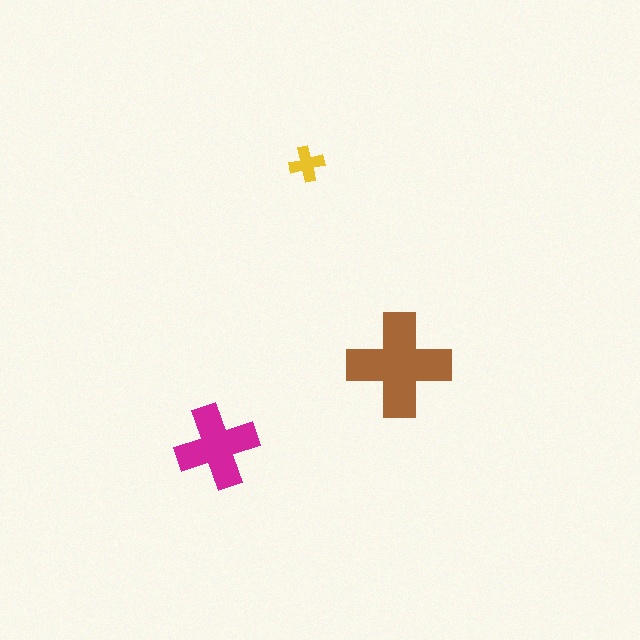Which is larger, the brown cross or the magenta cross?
The brown one.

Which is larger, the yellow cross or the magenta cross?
The magenta one.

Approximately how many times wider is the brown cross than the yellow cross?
About 3 times wider.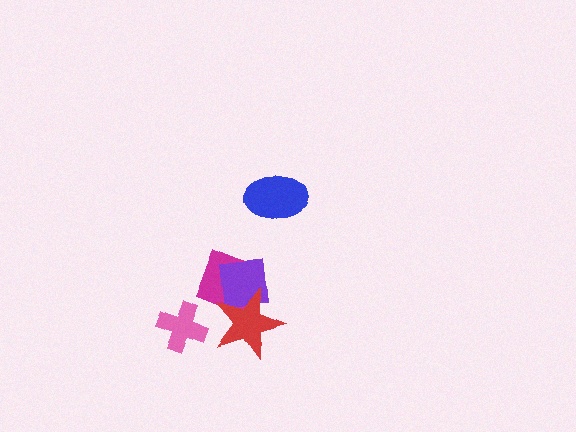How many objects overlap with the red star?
2 objects overlap with the red star.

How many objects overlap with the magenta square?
2 objects overlap with the magenta square.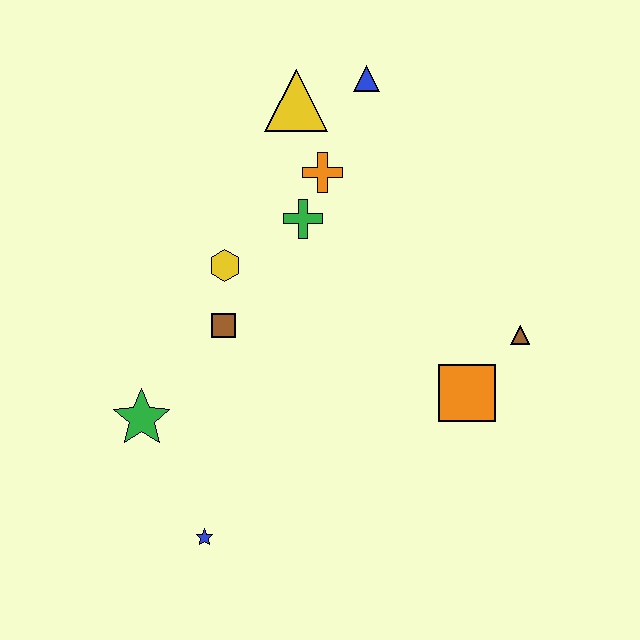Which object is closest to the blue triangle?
The yellow triangle is closest to the blue triangle.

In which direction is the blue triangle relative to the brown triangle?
The blue triangle is above the brown triangle.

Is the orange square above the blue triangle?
No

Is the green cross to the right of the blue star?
Yes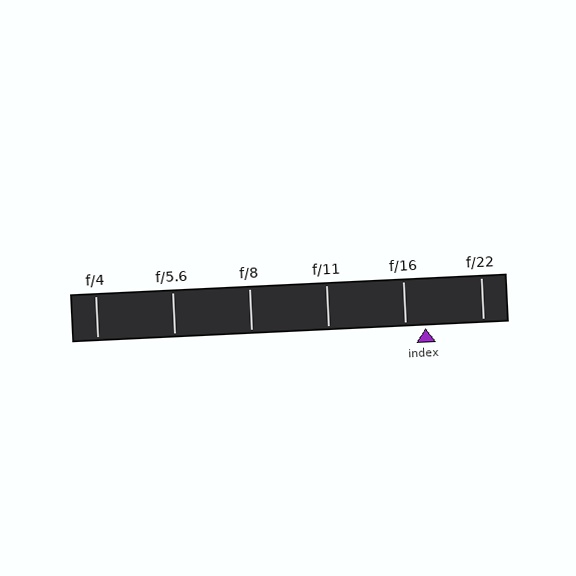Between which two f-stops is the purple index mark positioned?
The index mark is between f/16 and f/22.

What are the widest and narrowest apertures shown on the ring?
The widest aperture shown is f/4 and the narrowest is f/22.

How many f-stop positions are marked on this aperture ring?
There are 6 f-stop positions marked.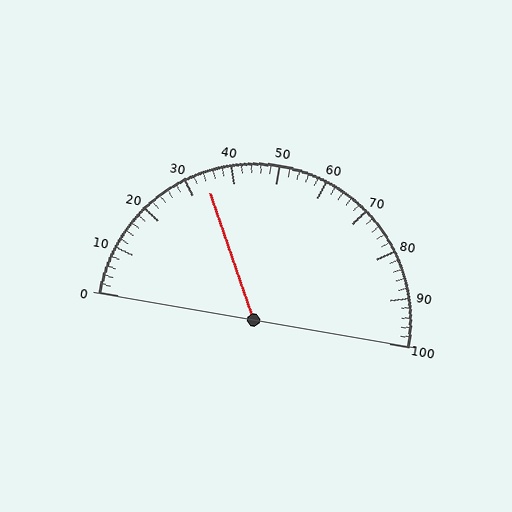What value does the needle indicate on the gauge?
The needle indicates approximately 34.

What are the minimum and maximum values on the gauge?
The gauge ranges from 0 to 100.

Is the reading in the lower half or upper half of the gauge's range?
The reading is in the lower half of the range (0 to 100).